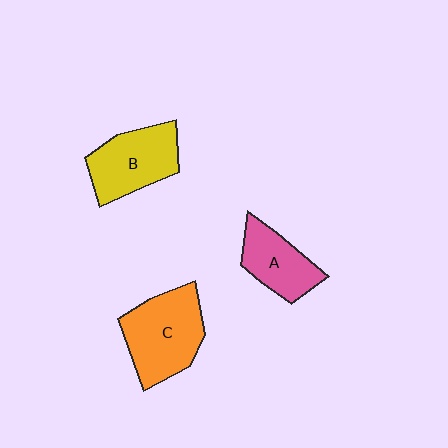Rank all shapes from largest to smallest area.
From largest to smallest: C (orange), B (yellow), A (pink).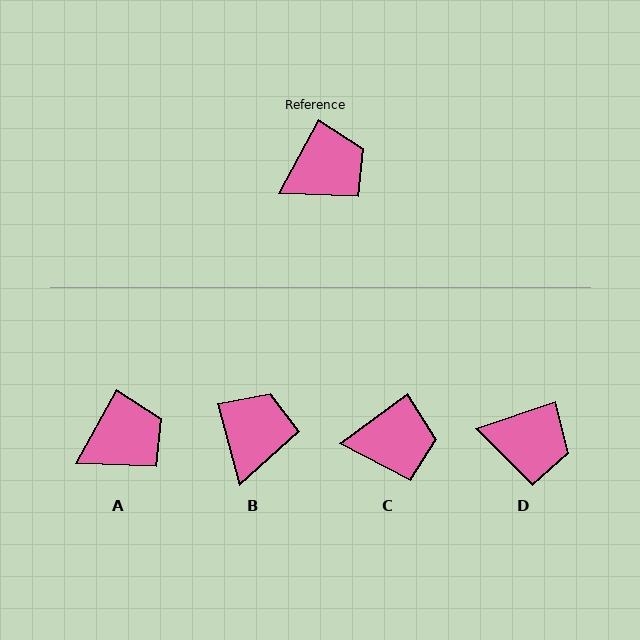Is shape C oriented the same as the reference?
No, it is off by about 25 degrees.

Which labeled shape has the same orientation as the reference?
A.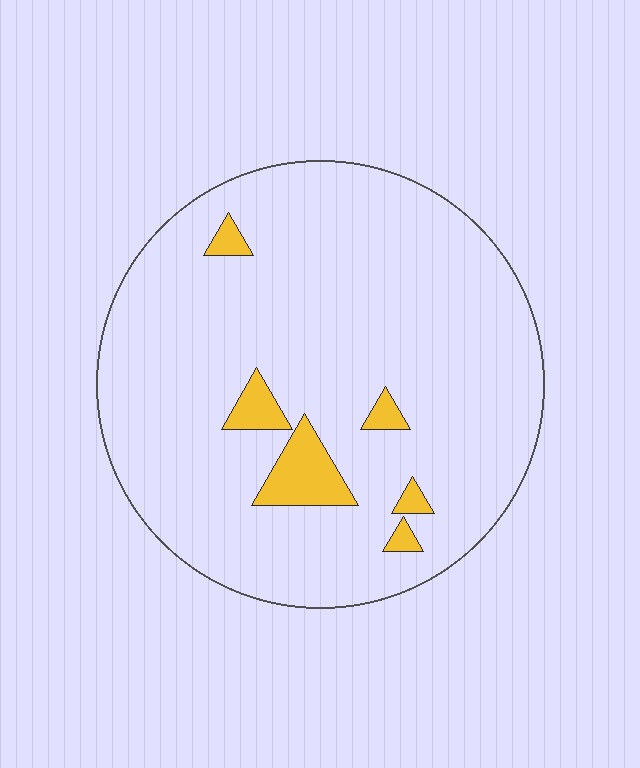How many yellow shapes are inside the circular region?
6.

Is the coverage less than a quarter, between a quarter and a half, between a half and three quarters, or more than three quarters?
Less than a quarter.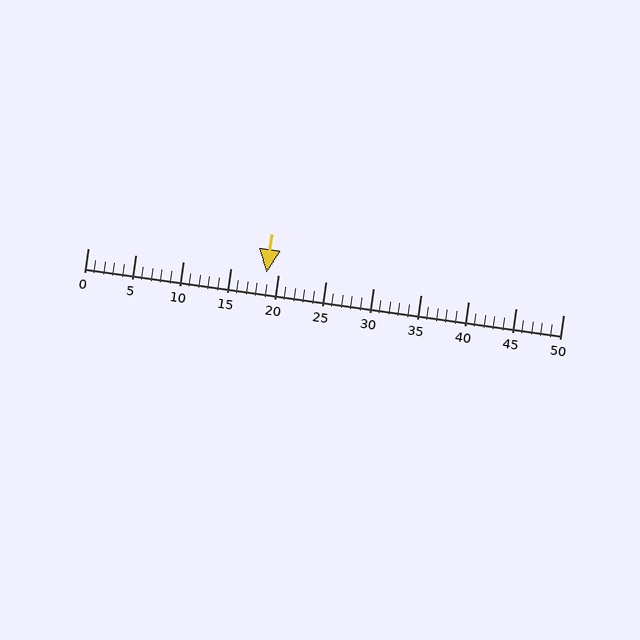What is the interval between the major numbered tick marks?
The major tick marks are spaced 5 units apart.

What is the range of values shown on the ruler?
The ruler shows values from 0 to 50.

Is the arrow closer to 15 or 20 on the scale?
The arrow is closer to 20.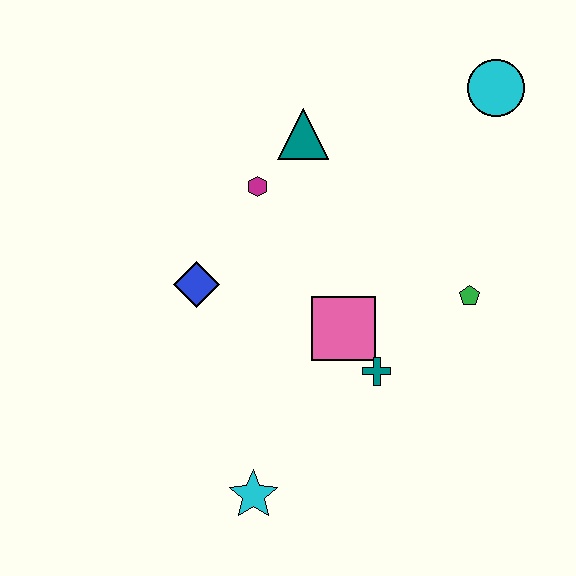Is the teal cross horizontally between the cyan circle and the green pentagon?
No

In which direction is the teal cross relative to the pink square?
The teal cross is below the pink square.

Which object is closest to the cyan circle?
The teal triangle is closest to the cyan circle.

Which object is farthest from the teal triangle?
The cyan star is farthest from the teal triangle.